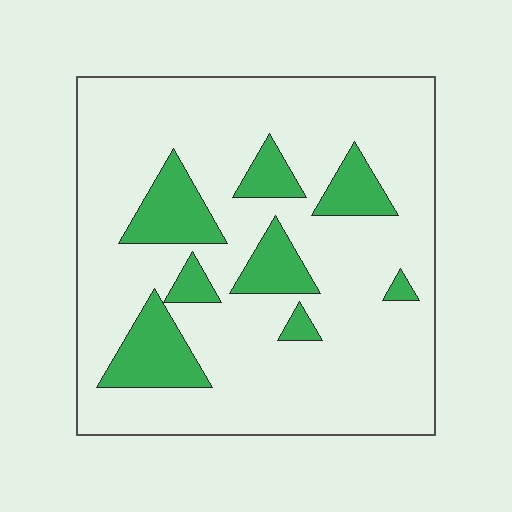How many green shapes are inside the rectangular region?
8.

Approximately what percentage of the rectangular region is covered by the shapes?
Approximately 20%.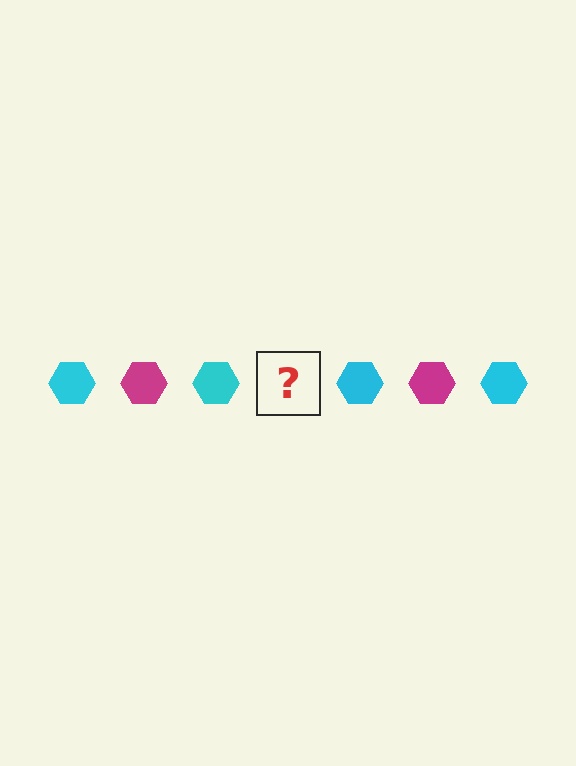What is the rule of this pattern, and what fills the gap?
The rule is that the pattern cycles through cyan, magenta hexagons. The gap should be filled with a magenta hexagon.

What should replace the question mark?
The question mark should be replaced with a magenta hexagon.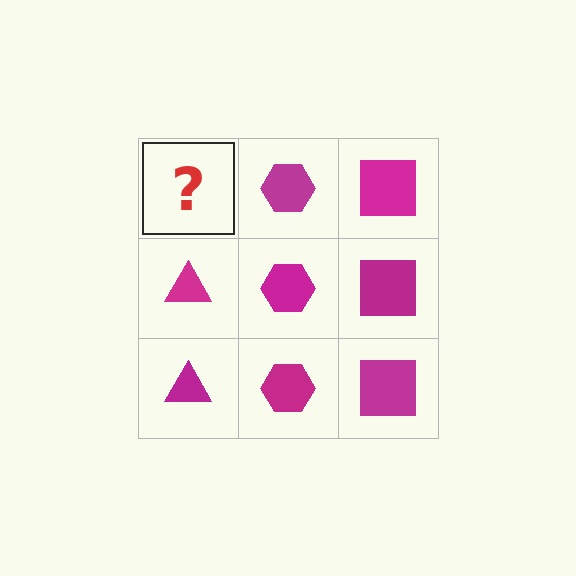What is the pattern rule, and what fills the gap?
The rule is that each column has a consistent shape. The gap should be filled with a magenta triangle.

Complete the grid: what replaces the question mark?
The question mark should be replaced with a magenta triangle.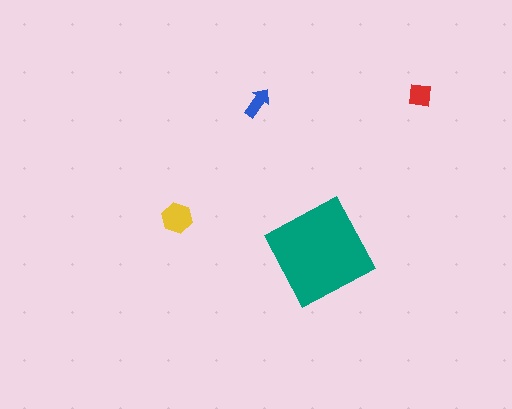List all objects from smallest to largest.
The blue arrow, the red square, the yellow hexagon, the teal square.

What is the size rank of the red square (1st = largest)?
3rd.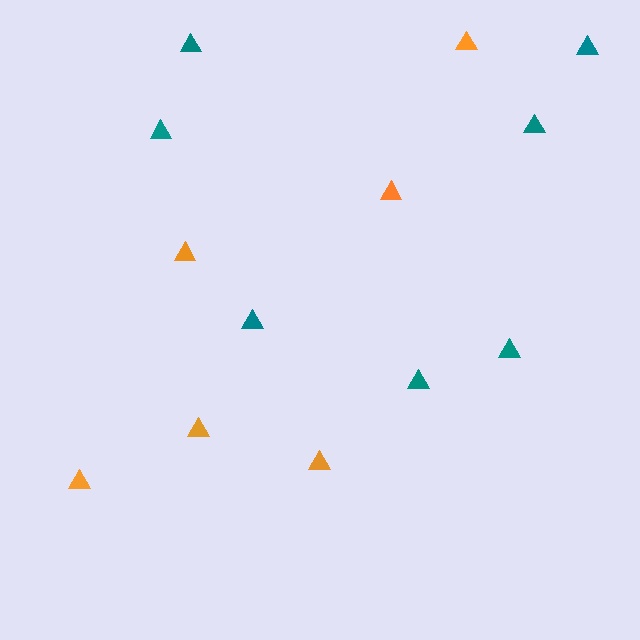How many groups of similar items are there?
There are 2 groups: one group of teal triangles (7) and one group of orange triangles (6).